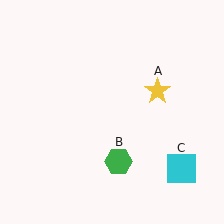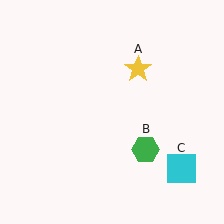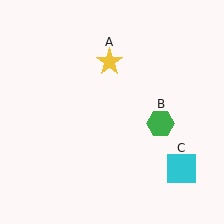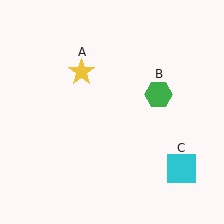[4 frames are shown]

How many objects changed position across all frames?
2 objects changed position: yellow star (object A), green hexagon (object B).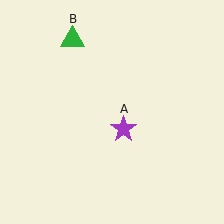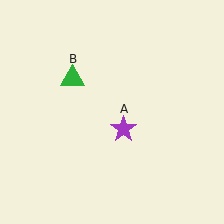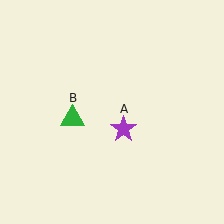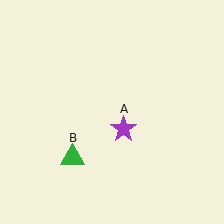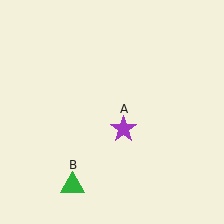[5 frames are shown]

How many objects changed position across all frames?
1 object changed position: green triangle (object B).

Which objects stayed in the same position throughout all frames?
Purple star (object A) remained stationary.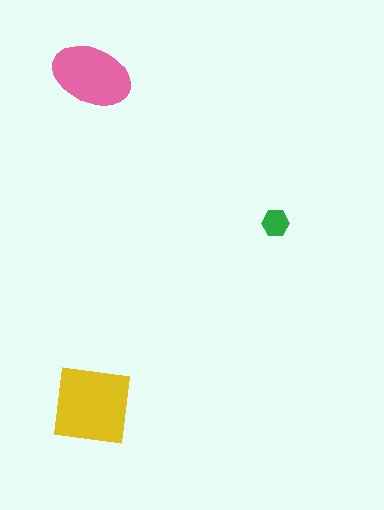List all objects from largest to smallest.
The yellow square, the pink ellipse, the green hexagon.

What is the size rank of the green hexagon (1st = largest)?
3rd.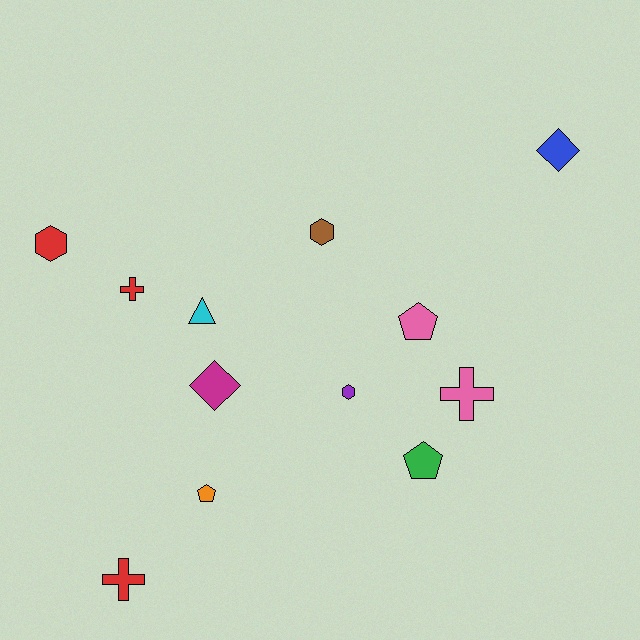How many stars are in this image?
There are no stars.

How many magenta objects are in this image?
There is 1 magenta object.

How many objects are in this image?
There are 12 objects.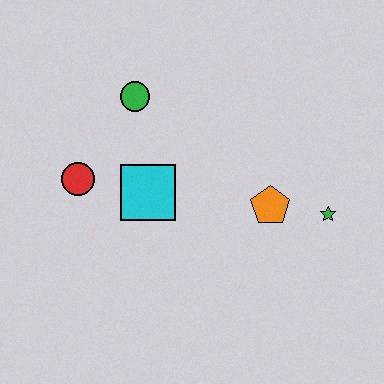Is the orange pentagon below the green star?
No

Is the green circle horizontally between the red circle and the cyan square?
Yes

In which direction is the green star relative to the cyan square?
The green star is to the right of the cyan square.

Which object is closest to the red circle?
The cyan square is closest to the red circle.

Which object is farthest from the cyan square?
The green star is farthest from the cyan square.